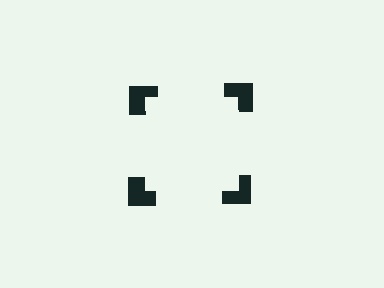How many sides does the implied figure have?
4 sides.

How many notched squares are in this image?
There are 4 — one at each vertex of the illusory square.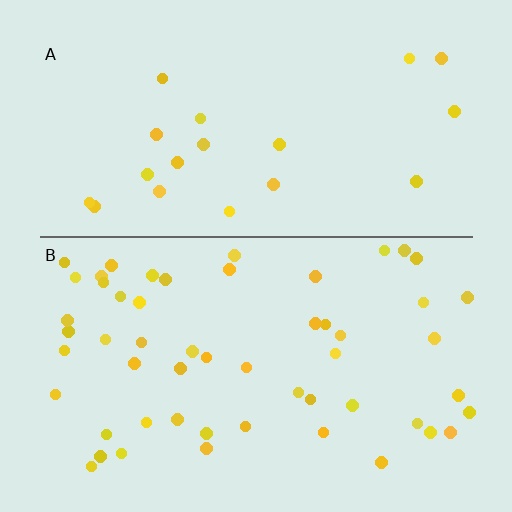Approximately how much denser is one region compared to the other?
Approximately 2.7× — region B over region A.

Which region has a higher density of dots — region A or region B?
B (the bottom).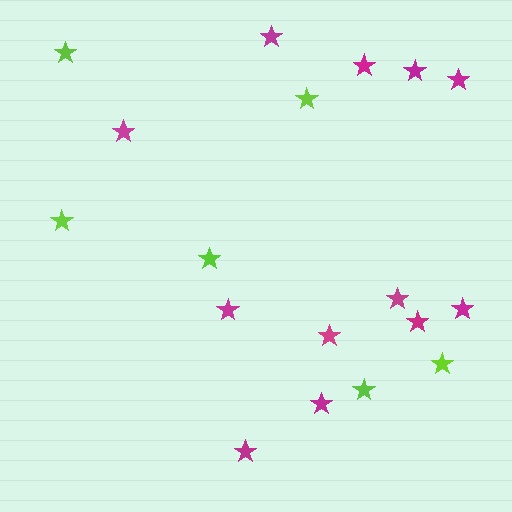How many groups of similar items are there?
There are 2 groups: one group of magenta stars (12) and one group of lime stars (6).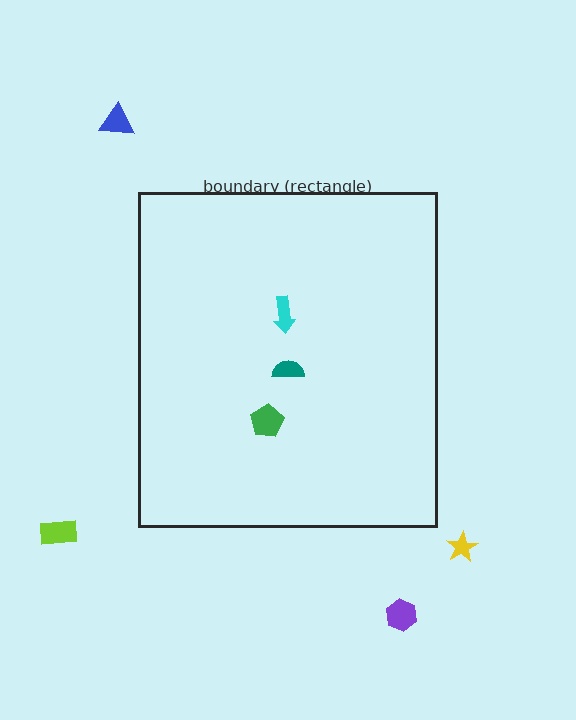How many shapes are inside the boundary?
3 inside, 4 outside.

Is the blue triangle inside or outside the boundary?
Outside.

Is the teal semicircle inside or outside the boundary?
Inside.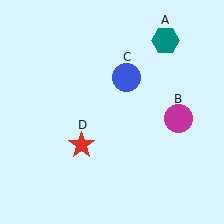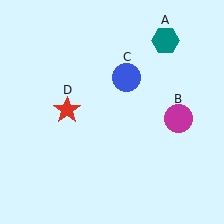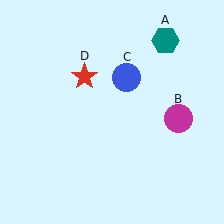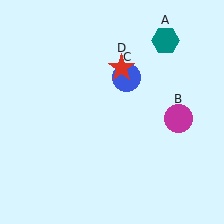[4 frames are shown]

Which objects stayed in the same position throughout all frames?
Teal hexagon (object A) and magenta circle (object B) and blue circle (object C) remained stationary.